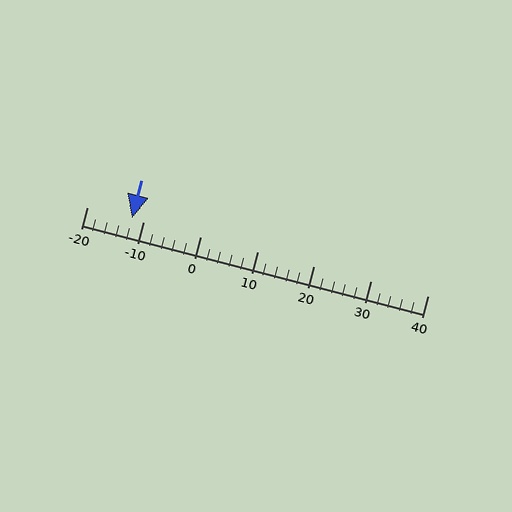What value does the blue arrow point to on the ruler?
The blue arrow points to approximately -12.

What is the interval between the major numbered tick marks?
The major tick marks are spaced 10 units apart.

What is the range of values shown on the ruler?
The ruler shows values from -20 to 40.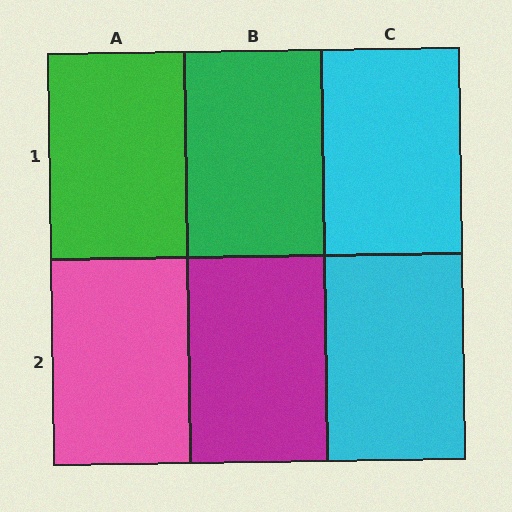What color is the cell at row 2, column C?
Cyan.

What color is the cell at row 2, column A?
Pink.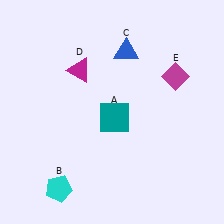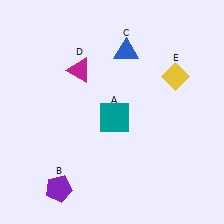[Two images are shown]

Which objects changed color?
B changed from cyan to purple. E changed from magenta to yellow.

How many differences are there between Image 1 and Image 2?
There are 2 differences between the two images.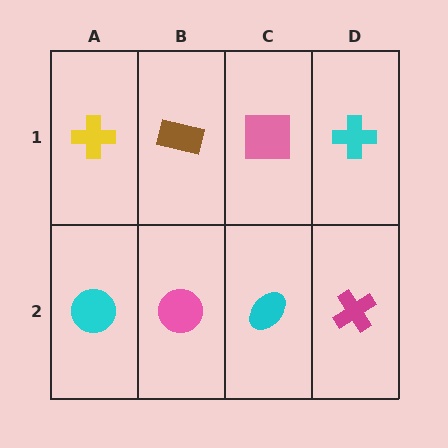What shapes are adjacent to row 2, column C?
A pink square (row 1, column C), a pink circle (row 2, column B), a magenta cross (row 2, column D).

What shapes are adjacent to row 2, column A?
A yellow cross (row 1, column A), a pink circle (row 2, column B).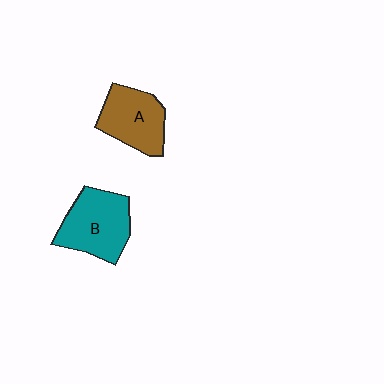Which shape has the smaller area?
Shape A (brown).